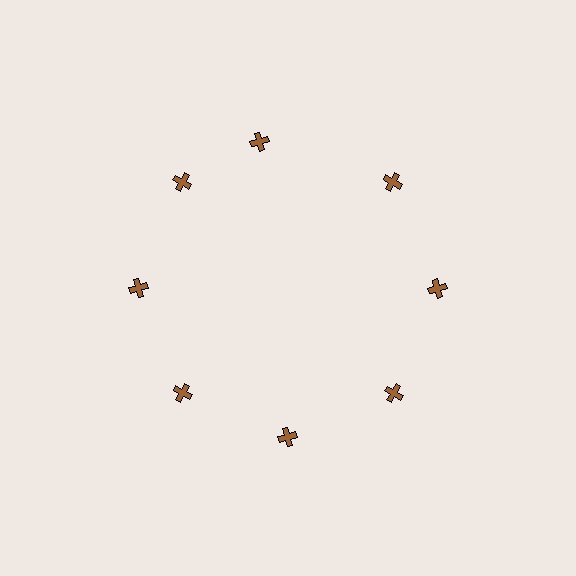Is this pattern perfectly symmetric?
No. The 8 brown crosses are arranged in a ring, but one element near the 12 o'clock position is rotated out of alignment along the ring, breaking the 8-fold rotational symmetry.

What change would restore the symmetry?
The symmetry would be restored by rotating it back into even spacing with its neighbors so that all 8 crosses sit at equal angles and equal distance from the center.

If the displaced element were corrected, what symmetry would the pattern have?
It would have 8-fold rotational symmetry — the pattern would map onto itself every 45 degrees.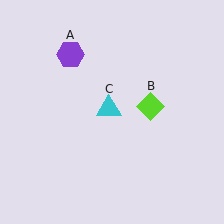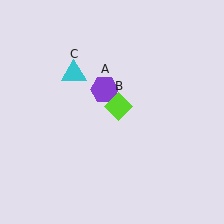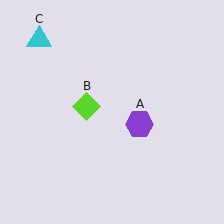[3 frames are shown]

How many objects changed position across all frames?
3 objects changed position: purple hexagon (object A), lime diamond (object B), cyan triangle (object C).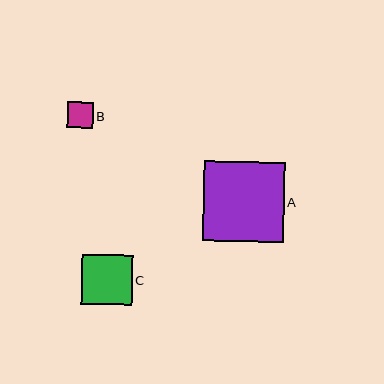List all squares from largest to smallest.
From largest to smallest: A, C, B.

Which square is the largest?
Square A is the largest with a size of approximately 80 pixels.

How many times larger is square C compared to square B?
Square C is approximately 1.9 times the size of square B.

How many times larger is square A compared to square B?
Square A is approximately 3.1 times the size of square B.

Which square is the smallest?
Square B is the smallest with a size of approximately 26 pixels.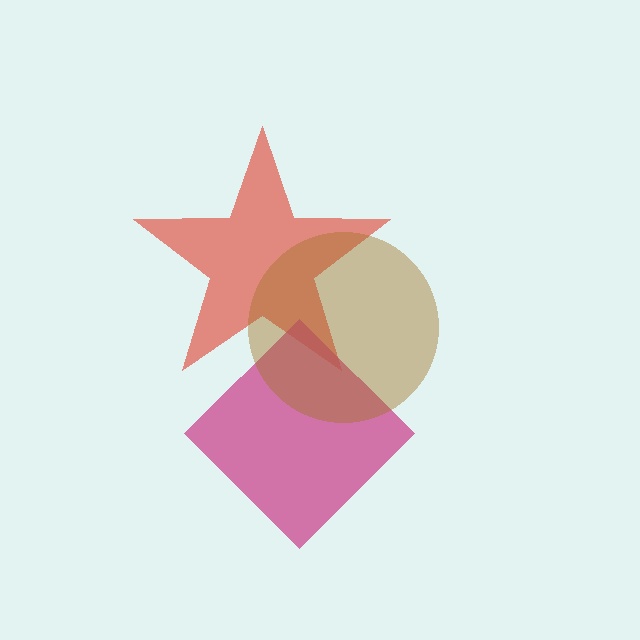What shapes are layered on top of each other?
The layered shapes are: a red star, a magenta diamond, a brown circle.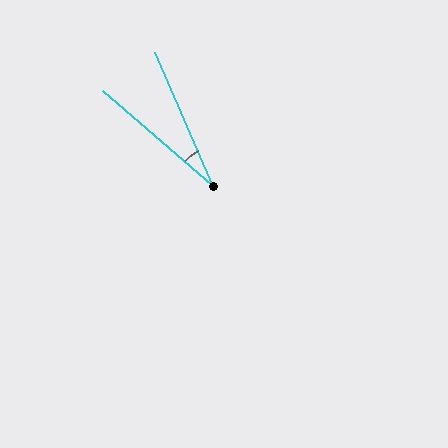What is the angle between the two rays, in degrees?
Approximately 26 degrees.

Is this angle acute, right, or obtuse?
It is acute.